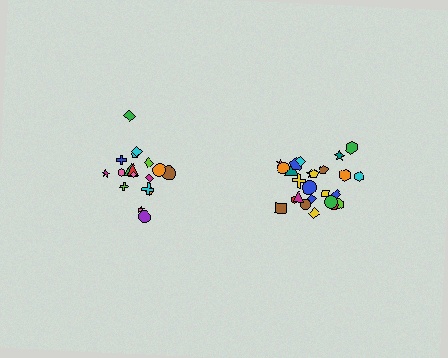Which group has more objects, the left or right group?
The right group.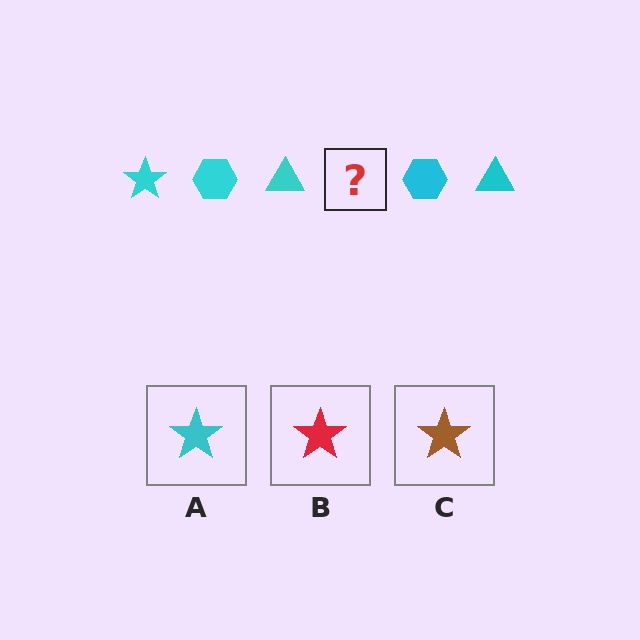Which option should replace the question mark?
Option A.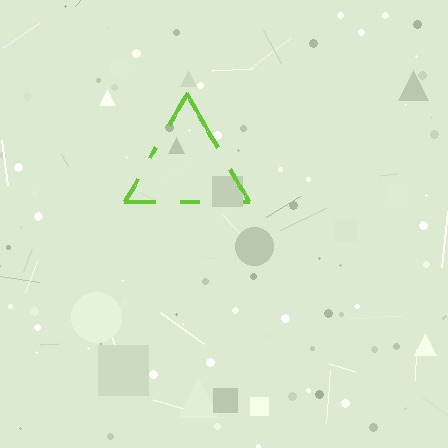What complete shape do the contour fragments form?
The contour fragments form a triangle.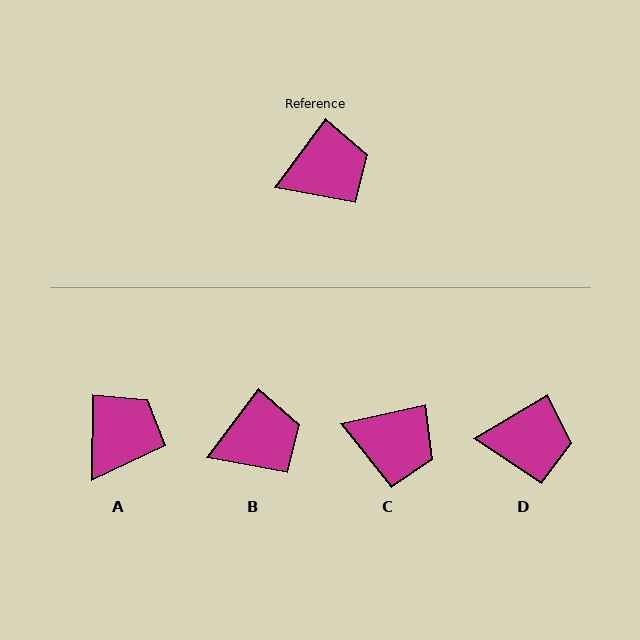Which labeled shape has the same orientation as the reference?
B.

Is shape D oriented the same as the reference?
No, it is off by about 23 degrees.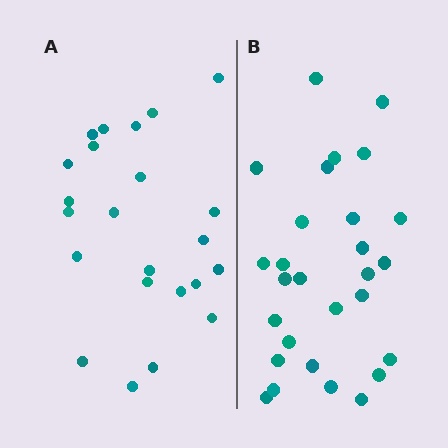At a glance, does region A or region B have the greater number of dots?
Region B (the right region) has more dots.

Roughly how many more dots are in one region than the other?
Region B has about 5 more dots than region A.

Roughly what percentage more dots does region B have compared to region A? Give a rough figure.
About 20% more.